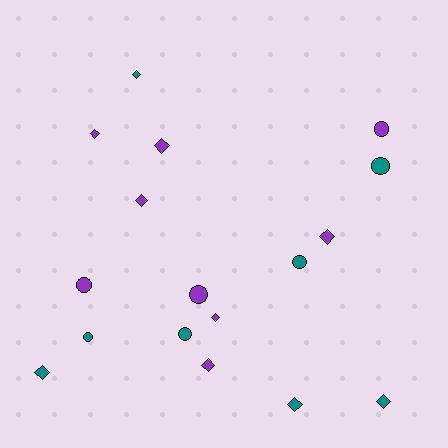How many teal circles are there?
There are 4 teal circles.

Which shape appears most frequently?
Diamond, with 10 objects.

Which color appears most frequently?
Purple, with 9 objects.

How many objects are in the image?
There are 17 objects.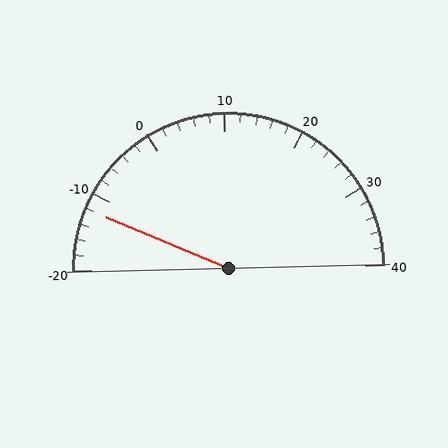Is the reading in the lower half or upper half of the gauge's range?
The reading is in the lower half of the range (-20 to 40).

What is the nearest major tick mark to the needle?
The nearest major tick mark is -10.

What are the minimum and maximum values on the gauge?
The gauge ranges from -20 to 40.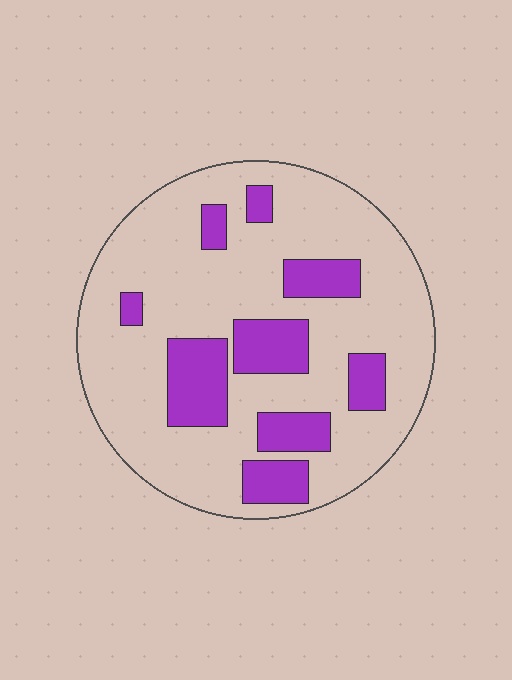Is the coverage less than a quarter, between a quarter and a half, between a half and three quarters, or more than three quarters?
Less than a quarter.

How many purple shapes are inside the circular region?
9.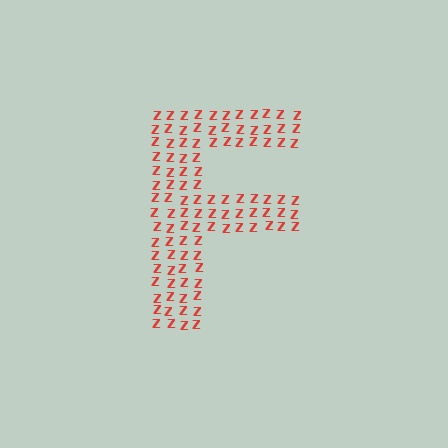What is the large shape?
The large shape is the letter F.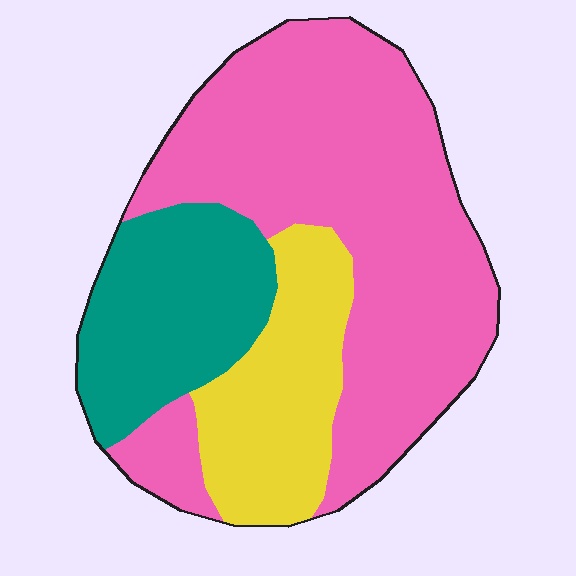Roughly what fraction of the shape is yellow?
Yellow takes up about one fifth (1/5) of the shape.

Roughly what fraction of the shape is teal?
Teal takes up about one fifth (1/5) of the shape.